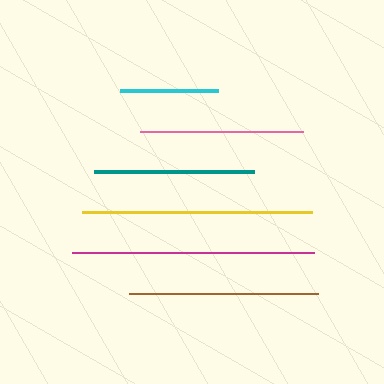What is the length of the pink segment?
The pink segment is approximately 163 pixels long.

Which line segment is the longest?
The magenta line is the longest at approximately 242 pixels.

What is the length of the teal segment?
The teal segment is approximately 160 pixels long.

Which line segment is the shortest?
The cyan line is the shortest at approximately 97 pixels.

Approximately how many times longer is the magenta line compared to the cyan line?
The magenta line is approximately 2.5 times the length of the cyan line.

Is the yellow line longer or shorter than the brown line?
The yellow line is longer than the brown line.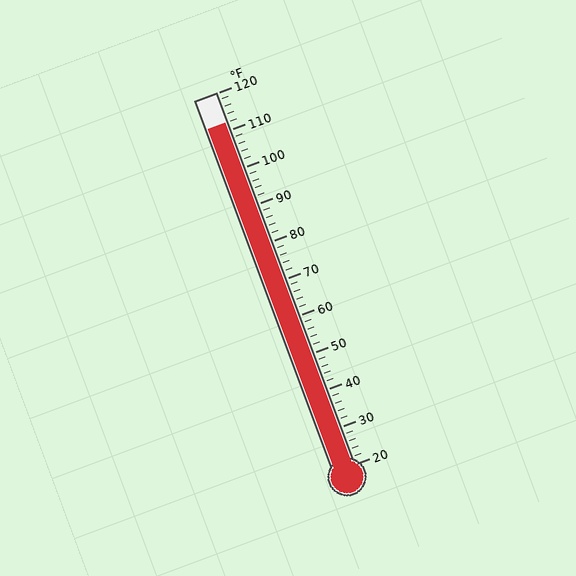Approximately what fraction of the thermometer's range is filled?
The thermometer is filled to approximately 90% of its range.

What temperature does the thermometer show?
The thermometer shows approximately 112°F.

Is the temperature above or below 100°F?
The temperature is above 100°F.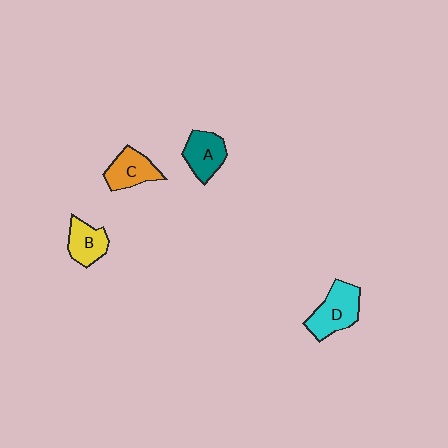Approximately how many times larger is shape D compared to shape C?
Approximately 1.3 times.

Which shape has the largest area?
Shape D (cyan).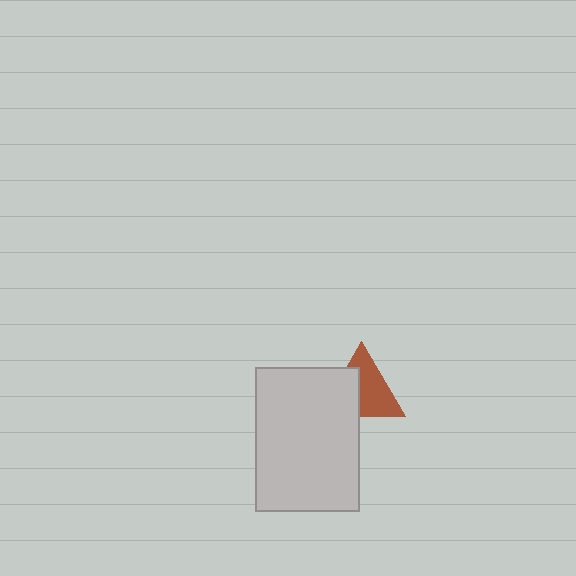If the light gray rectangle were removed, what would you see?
You would see the complete brown triangle.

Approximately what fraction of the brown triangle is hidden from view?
Roughly 40% of the brown triangle is hidden behind the light gray rectangle.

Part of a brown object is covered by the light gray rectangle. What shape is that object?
It is a triangle.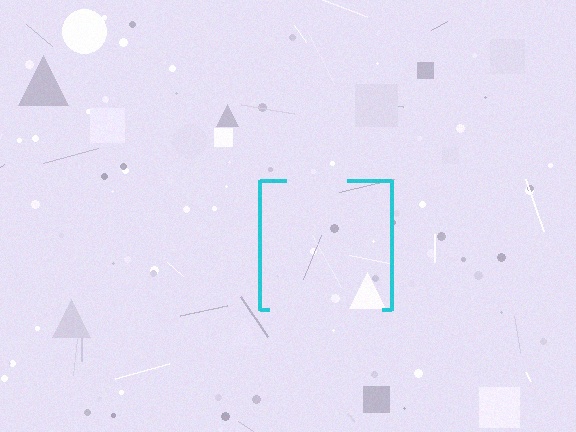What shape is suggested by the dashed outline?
The dashed outline suggests a square.